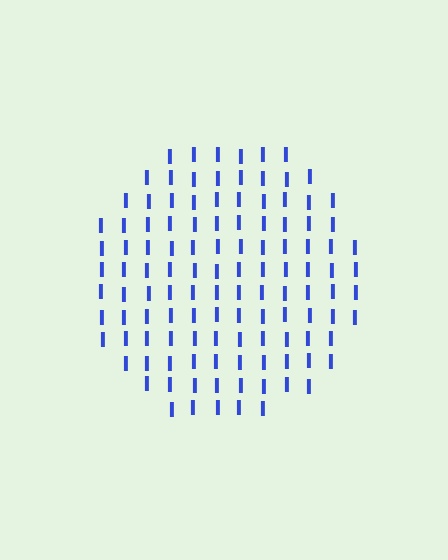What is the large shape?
The large shape is a circle.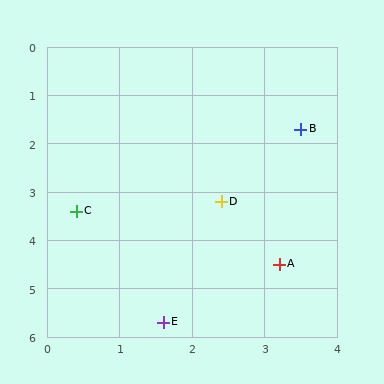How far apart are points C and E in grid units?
Points C and E are about 2.6 grid units apart.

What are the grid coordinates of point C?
Point C is at approximately (0.4, 3.4).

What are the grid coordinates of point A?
Point A is at approximately (3.2, 4.5).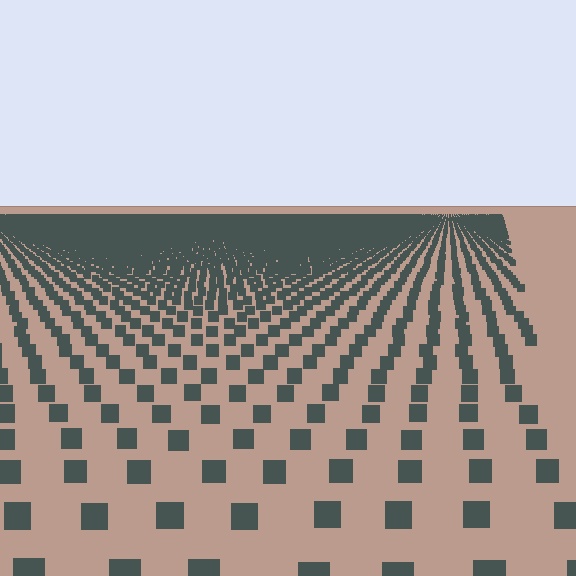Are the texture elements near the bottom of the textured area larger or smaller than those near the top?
Larger. Near the bottom, elements are closer to the viewer and appear at a bigger on-screen size.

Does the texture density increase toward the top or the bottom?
Density increases toward the top.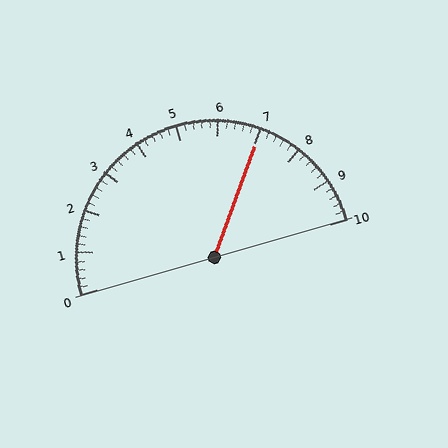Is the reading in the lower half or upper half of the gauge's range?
The reading is in the upper half of the range (0 to 10).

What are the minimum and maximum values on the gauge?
The gauge ranges from 0 to 10.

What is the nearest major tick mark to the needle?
The nearest major tick mark is 7.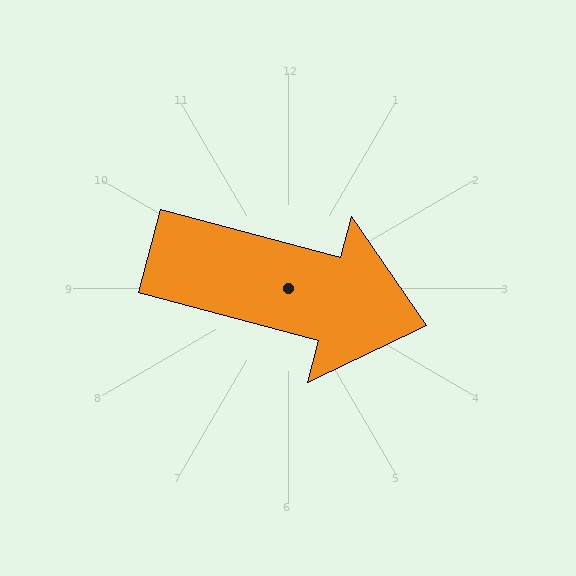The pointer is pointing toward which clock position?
Roughly 4 o'clock.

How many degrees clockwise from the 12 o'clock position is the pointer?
Approximately 105 degrees.